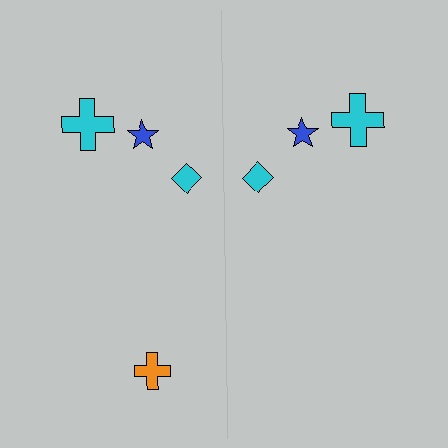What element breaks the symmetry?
A orange cross is missing from the right side.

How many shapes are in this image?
There are 7 shapes in this image.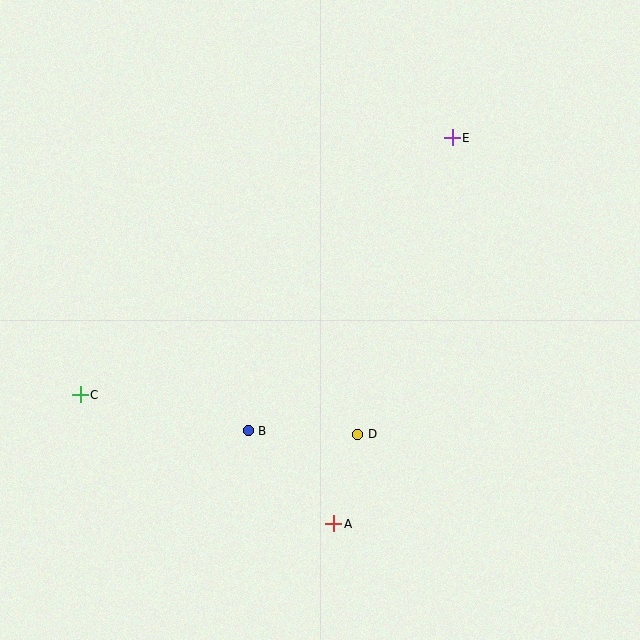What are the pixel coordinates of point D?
Point D is at (358, 435).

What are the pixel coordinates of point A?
Point A is at (334, 524).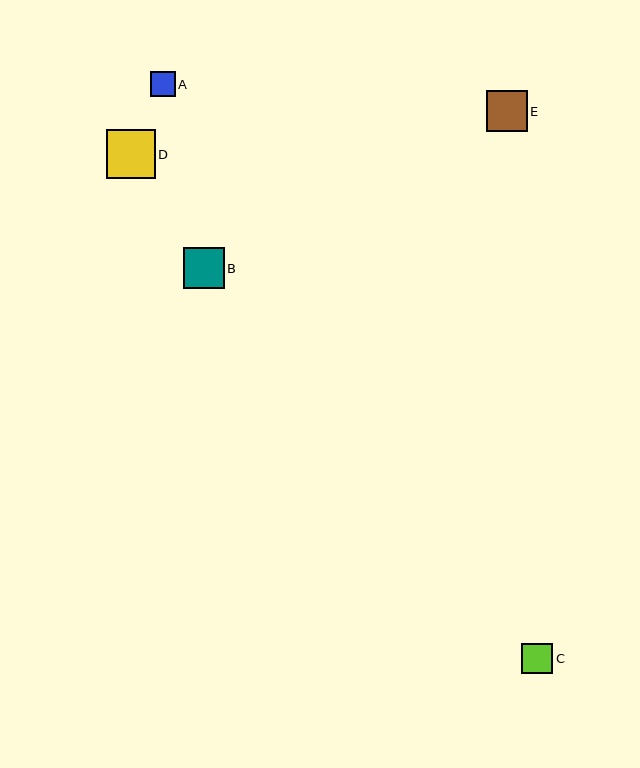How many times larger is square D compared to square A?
Square D is approximately 2.0 times the size of square A.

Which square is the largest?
Square D is the largest with a size of approximately 49 pixels.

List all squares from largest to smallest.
From largest to smallest: D, B, E, C, A.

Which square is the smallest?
Square A is the smallest with a size of approximately 25 pixels.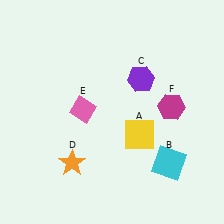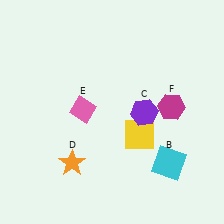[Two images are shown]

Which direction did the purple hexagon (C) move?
The purple hexagon (C) moved down.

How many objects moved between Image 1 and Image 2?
1 object moved between the two images.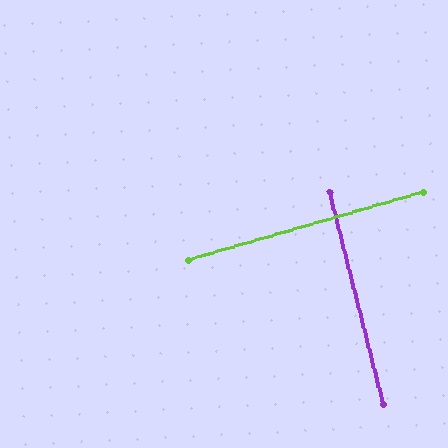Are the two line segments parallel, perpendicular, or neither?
Perpendicular — they meet at approximately 88°.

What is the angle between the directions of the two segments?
Approximately 88 degrees.